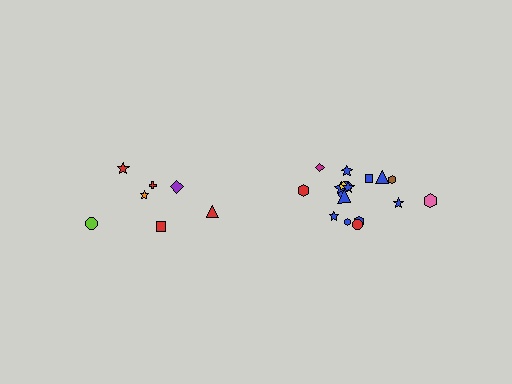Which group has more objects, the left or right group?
The right group.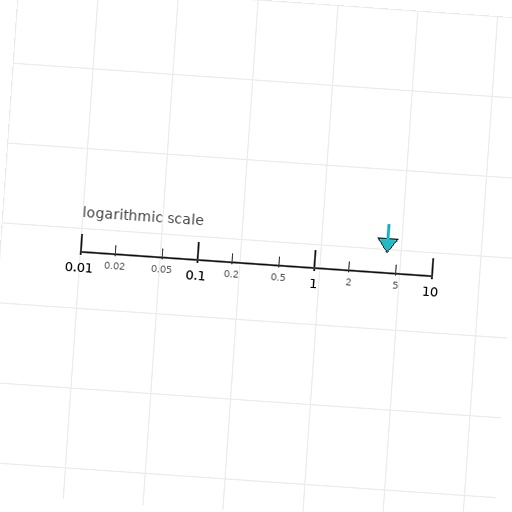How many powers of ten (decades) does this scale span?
The scale spans 3 decades, from 0.01 to 10.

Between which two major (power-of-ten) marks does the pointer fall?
The pointer is between 1 and 10.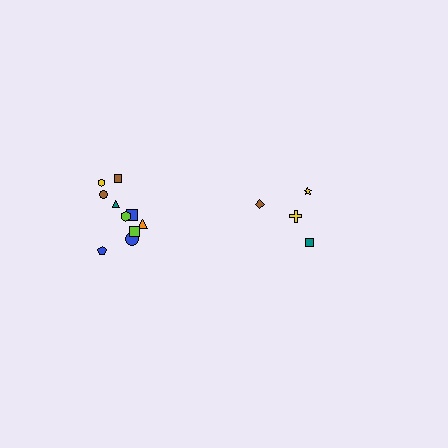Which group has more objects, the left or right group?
The left group.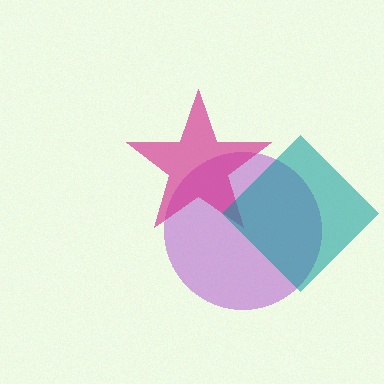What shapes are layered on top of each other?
The layered shapes are: a purple circle, a magenta star, a teal diamond.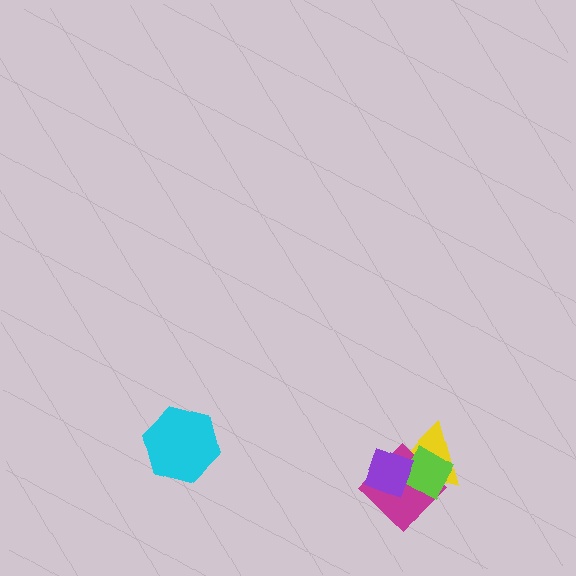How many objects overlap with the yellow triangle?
3 objects overlap with the yellow triangle.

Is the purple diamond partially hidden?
No, no other shape covers it.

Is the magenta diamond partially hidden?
Yes, it is partially covered by another shape.